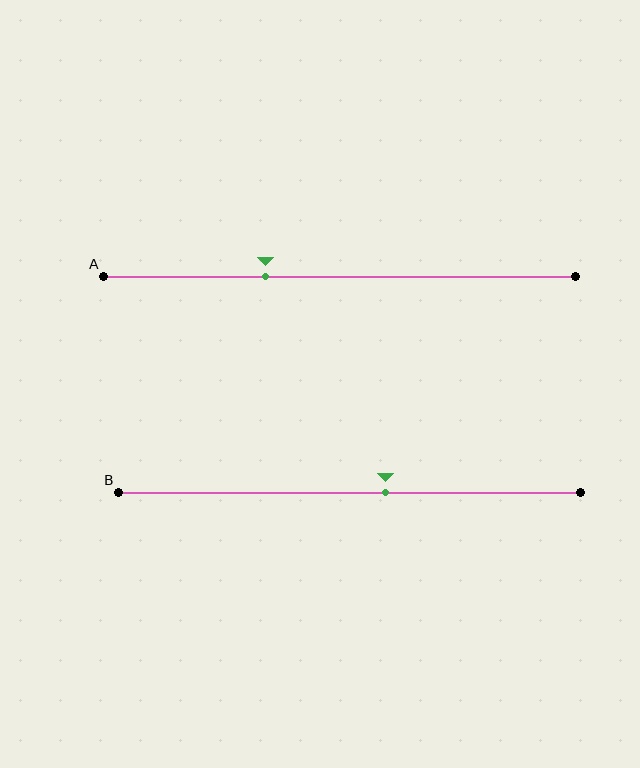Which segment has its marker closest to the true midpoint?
Segment B has its marker closest to the true midpoint.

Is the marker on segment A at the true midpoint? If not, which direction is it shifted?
No, the marker on segment A is shifted to the left by about 16% of the segment length.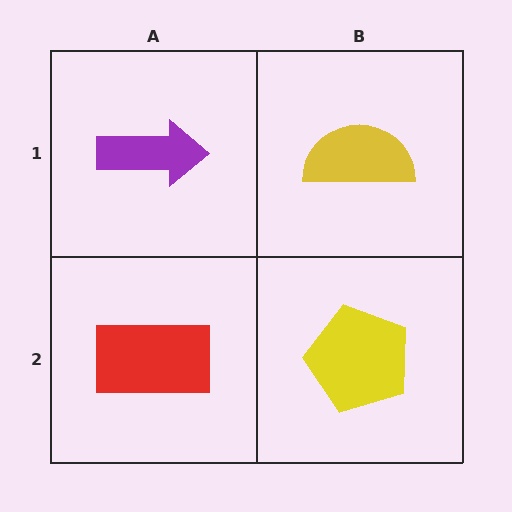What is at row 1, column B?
A yellow semicircle.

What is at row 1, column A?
A purple arrow.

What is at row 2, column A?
A red rectangle.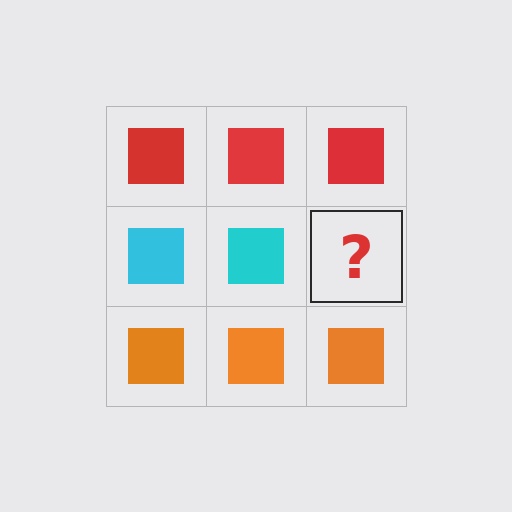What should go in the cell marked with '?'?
The missing cell should contain a cyan square.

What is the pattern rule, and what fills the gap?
The rule is that each row has a consistent color. The gap should be filled with a cyan square.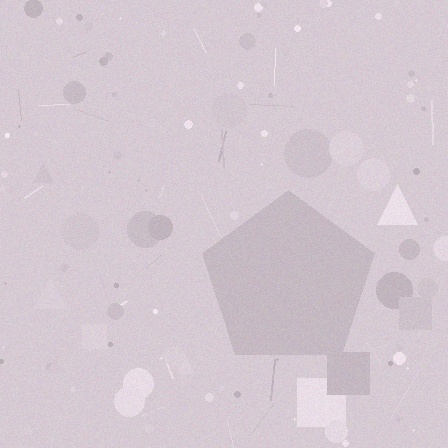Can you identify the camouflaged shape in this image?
The camouflaged shape is a pentagon.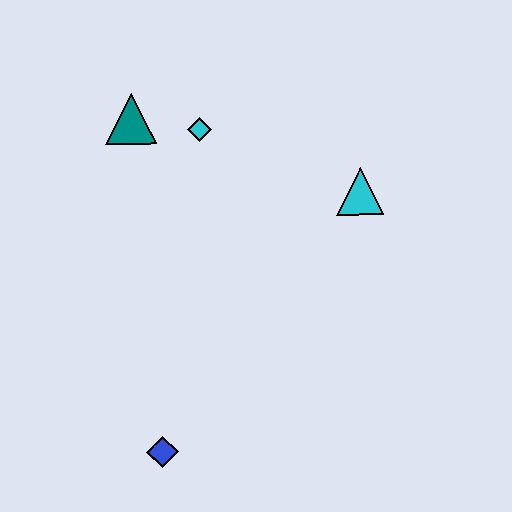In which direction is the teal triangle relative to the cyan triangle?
The teal triangle is to the left of the cyan triangle.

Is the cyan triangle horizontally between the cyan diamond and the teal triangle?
No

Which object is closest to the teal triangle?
The cyan diamond is closest to the teal triangle.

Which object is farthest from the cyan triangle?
The blue diamond is farthest from the cyan triangle.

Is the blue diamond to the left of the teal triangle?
No